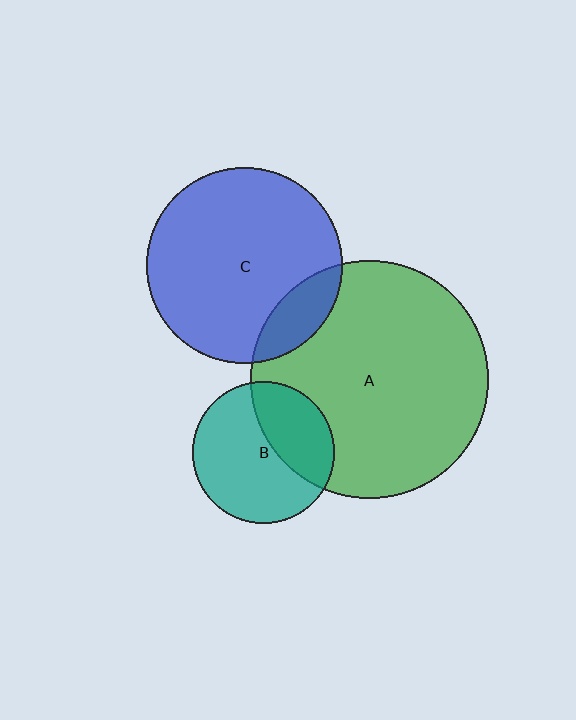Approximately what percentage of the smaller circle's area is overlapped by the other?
Approximately 15%.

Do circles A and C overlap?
Yes.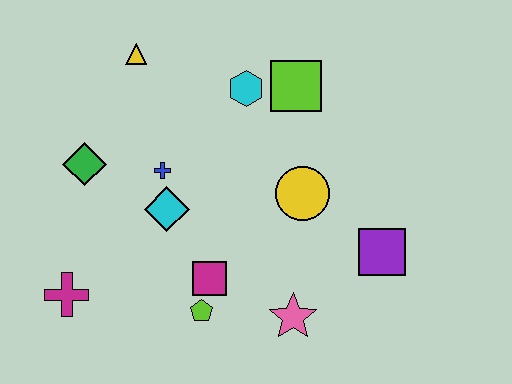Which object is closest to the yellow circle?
The purple square is closest to the yellow circle.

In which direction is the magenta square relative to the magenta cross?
The magenta square is to the right of the magenta cross.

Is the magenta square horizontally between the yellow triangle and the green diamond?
No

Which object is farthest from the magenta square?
The yellow triangle is farthest from the magenta square.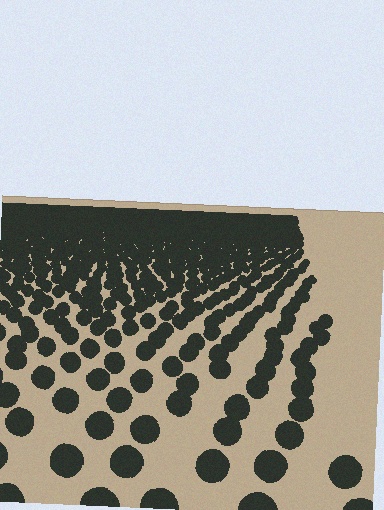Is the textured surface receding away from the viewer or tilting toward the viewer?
The surface is receding away from the viewer. Texture elements get smaller and denser toward the top.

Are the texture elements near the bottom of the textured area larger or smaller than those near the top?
Larger. Near the bottom, elements are closer to the viewer and appear at a bigger on-screen size.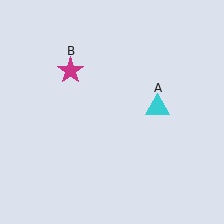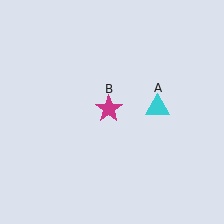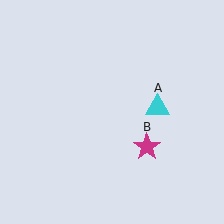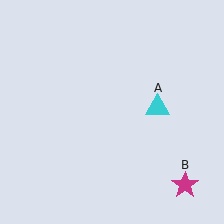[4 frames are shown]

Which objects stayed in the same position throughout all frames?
Cyan triangle (object A) remained stationary.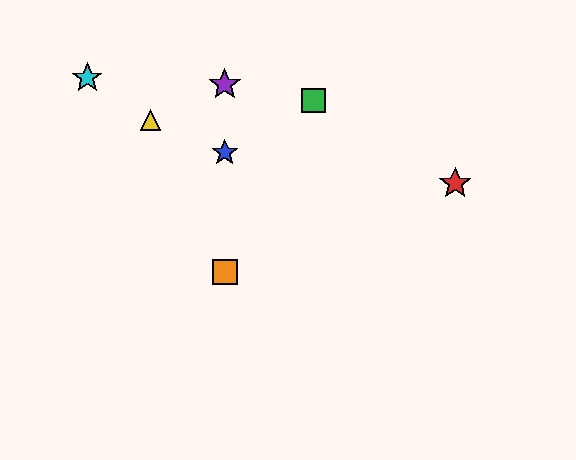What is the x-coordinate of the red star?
The red star is at x≈455.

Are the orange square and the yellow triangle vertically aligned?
No, the orange square is at x≈225 and the yellow triangle is at x≈150.